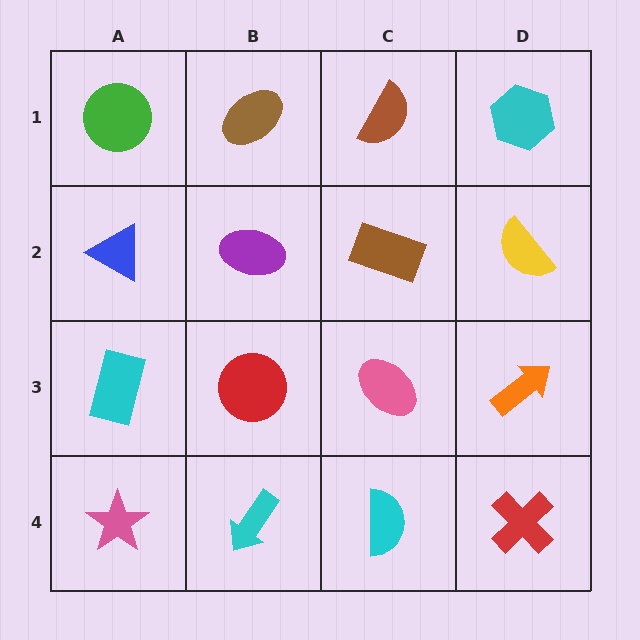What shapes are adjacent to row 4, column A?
A cyan rectangle (row 3, column A), a cyan arrow (row 4, column B).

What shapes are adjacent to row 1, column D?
A yellow semicircle (row 2, column D), a brown semicircle (row 1, column C).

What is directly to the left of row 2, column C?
A purple ellipse.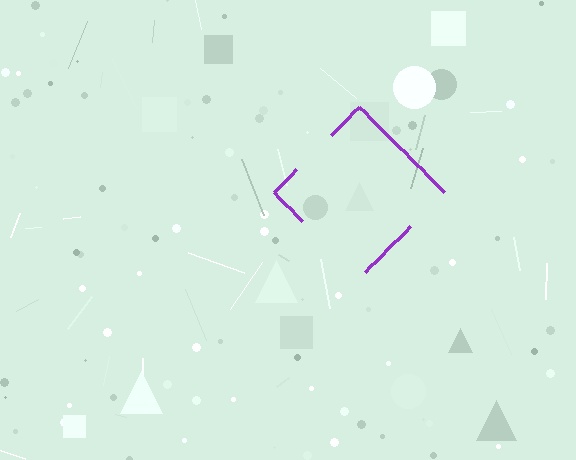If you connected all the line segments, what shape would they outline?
They would outline a diamond.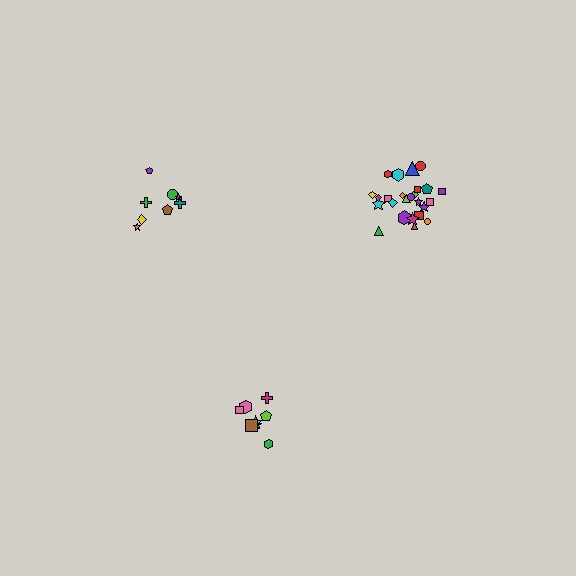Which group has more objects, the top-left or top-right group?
The top-right group.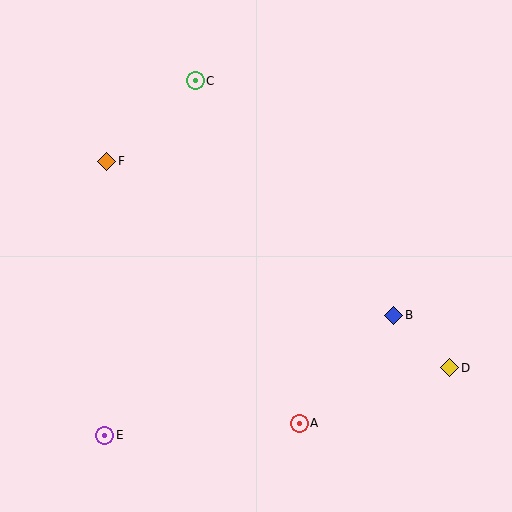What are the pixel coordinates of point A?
Point A is at (299, 424).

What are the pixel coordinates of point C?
Point C is at (195, 81).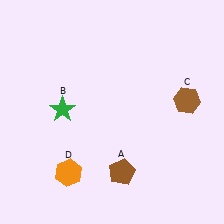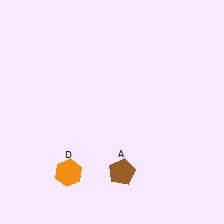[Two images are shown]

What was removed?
The green star (B), the brown hexagon (C) were removed in Image 2.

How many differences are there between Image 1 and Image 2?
There are 2 differences between the two images.